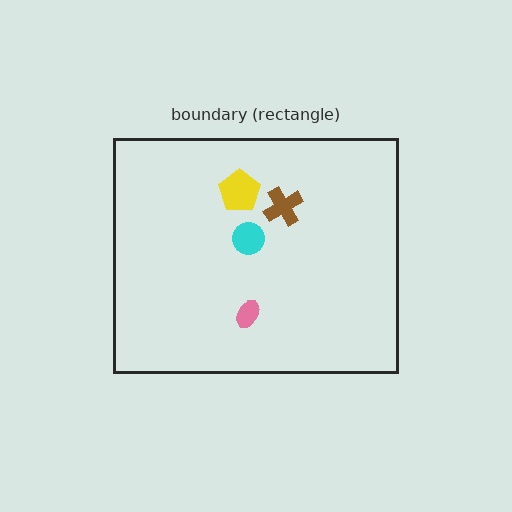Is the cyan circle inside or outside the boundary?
Inside.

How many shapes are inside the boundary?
4 inside, 0 outside.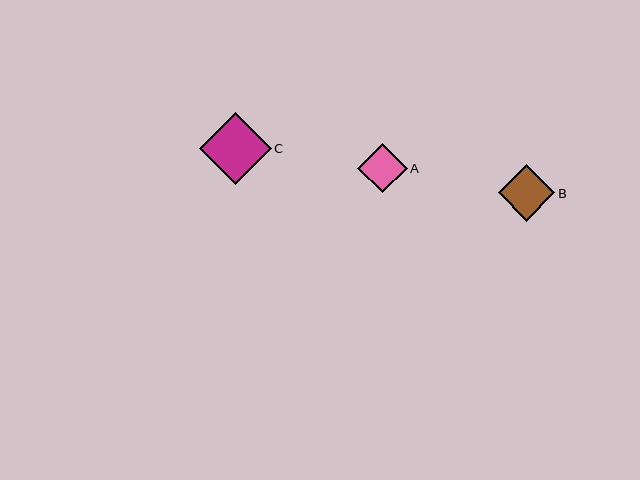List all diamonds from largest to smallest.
From largest to smallest: C, B, A.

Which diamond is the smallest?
Diamond A is the smallest with a size of approximately 49 pixels.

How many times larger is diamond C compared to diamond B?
Diamond C is approximately 1.3 times the size of diamond B.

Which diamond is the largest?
Diamond C is the largest with a size of approximately 72 pixels.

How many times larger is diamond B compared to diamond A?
Diamond B is approximately 1.1 times the size of diamond A.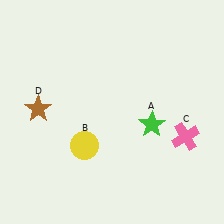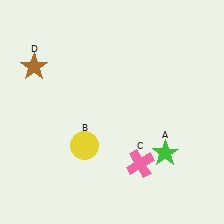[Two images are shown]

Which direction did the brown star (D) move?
The brown star (D) moved up.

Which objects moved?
The objects that moved are: the green star (A), the pink cross (C), the brown star (D).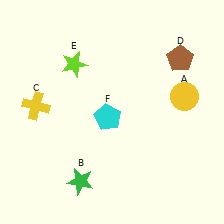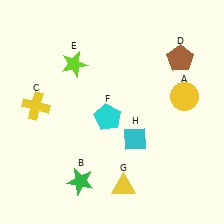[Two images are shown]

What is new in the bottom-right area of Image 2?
A yellow triangle (G) was added in the bottom-right area of Image 2.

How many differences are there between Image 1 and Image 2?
There are 2 differences between the two images.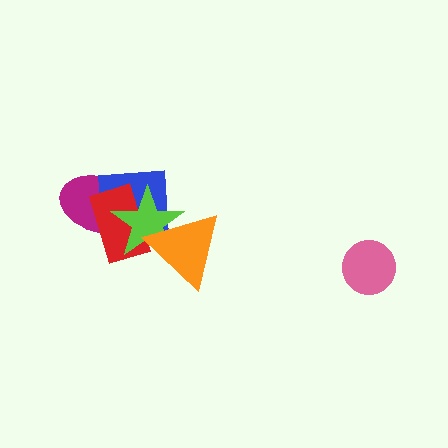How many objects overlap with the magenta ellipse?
3 objects overlap with the magenta ellipse.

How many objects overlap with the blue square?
4 objects overlap with the blue square.